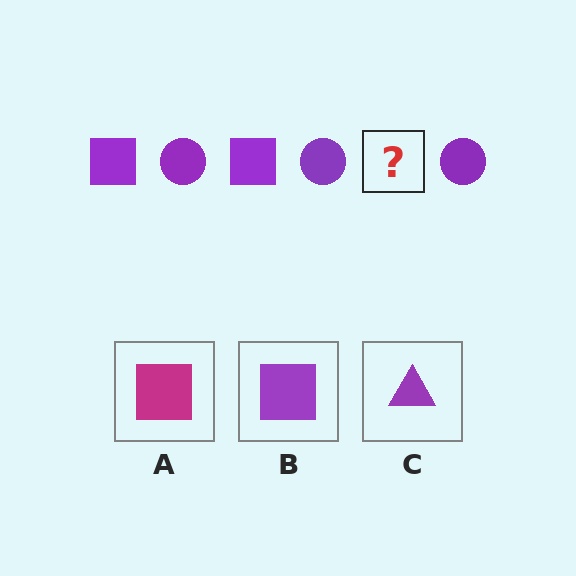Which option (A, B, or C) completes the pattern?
B.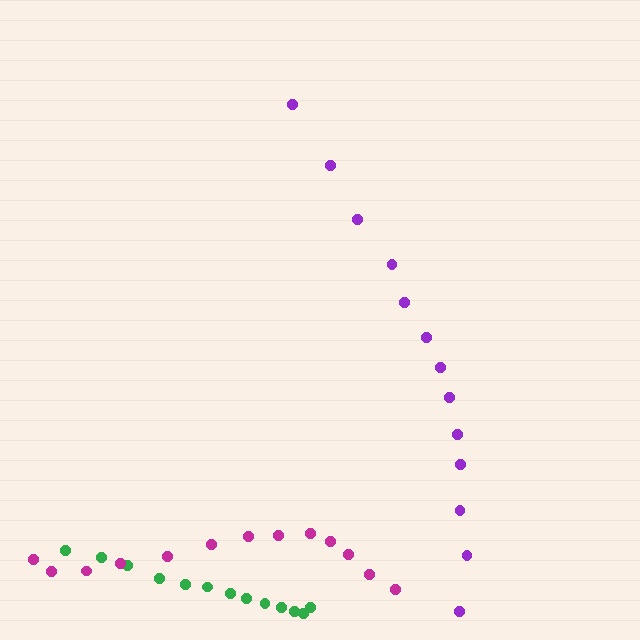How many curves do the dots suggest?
There are 3 distinct paths.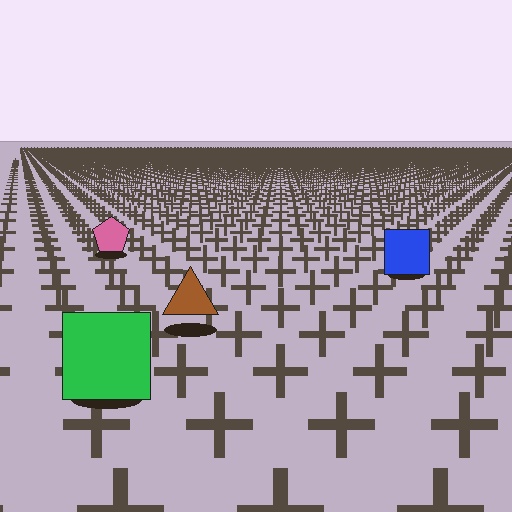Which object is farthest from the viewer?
The pink pentagon is farthest from the viewer. It appears smaller and the ground texture around it is denser.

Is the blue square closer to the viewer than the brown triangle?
No. The brown triangle is closer — you can tell from the texture gradient: the ground texture is coarser near it.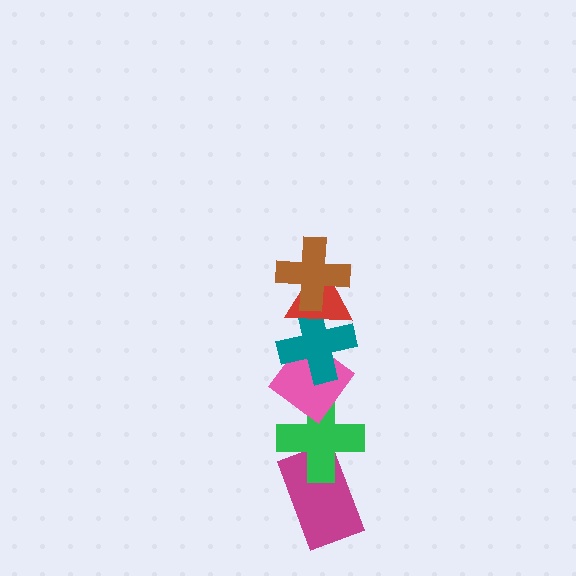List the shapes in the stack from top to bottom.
From top to bottom: the brown cross, the red triangle, the teal cross, the pink diamond, the green cross, the magenta rectangle.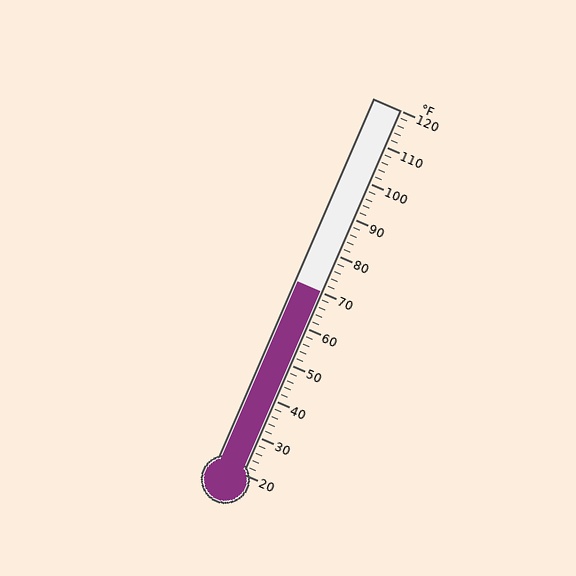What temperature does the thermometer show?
The thermometer shows approximately 70°F.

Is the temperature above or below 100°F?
The temperature is below 100°F.